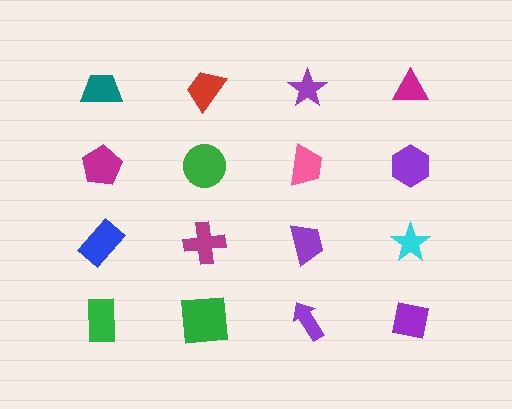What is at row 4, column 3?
A purple arrow.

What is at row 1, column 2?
A red trapezoid.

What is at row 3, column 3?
A purple trapezoid.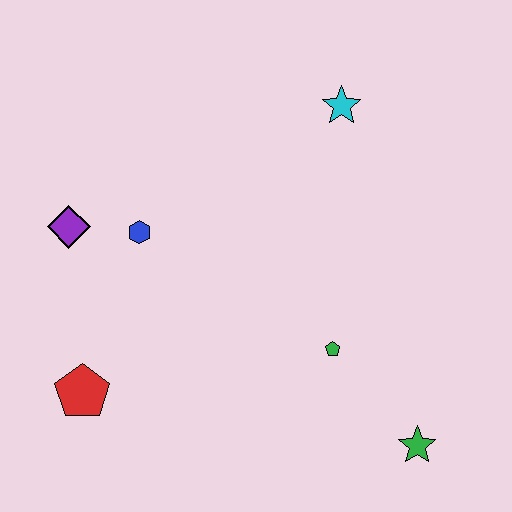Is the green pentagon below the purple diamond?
Yes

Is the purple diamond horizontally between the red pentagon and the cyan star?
No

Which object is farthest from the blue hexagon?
The green star is farthest from the blue hexagon.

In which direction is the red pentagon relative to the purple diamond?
The red pentagon is below the purple diamond.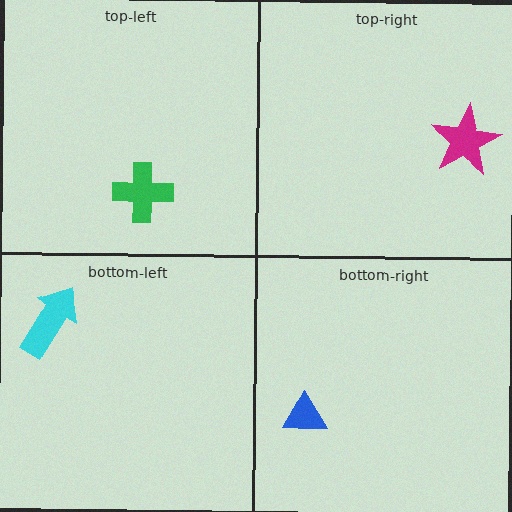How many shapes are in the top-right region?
1.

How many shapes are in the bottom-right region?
1.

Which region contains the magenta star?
The top-right region.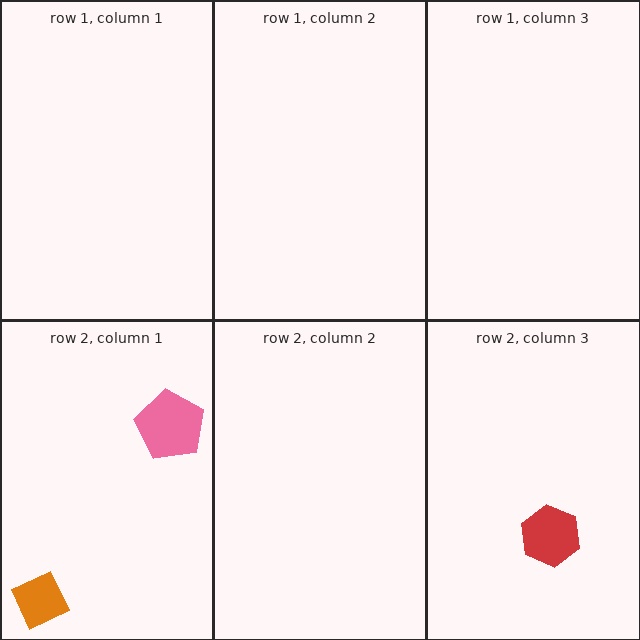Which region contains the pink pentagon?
The row 2, column 1 region.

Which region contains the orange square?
The row 2, column 1 region.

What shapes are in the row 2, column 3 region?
The red hexagon.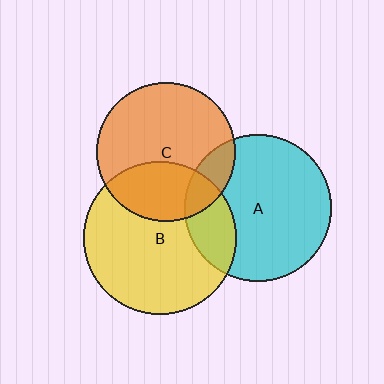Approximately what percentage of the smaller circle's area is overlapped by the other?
Approximately 35%.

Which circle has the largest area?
Circle B (yellow).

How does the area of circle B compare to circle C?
Approximately 1.2 times.